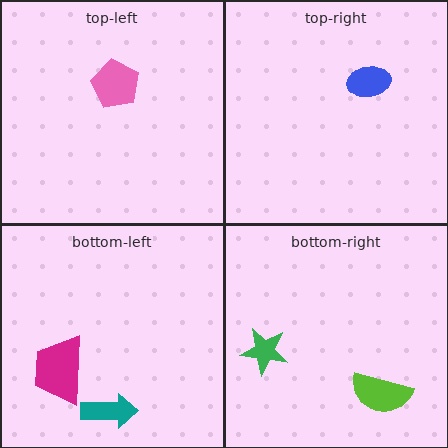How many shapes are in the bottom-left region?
2.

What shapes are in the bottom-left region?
The magenta trapezoid, the teal arrow.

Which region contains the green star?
The bottom-right region.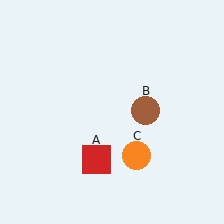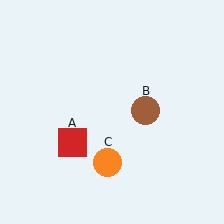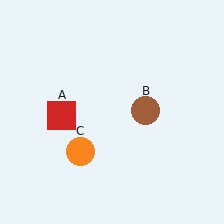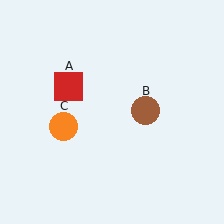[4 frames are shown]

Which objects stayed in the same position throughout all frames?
Brown circle (object B) remained stationary.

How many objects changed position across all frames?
2 objects changed position: red square (object A), orange circle (object C).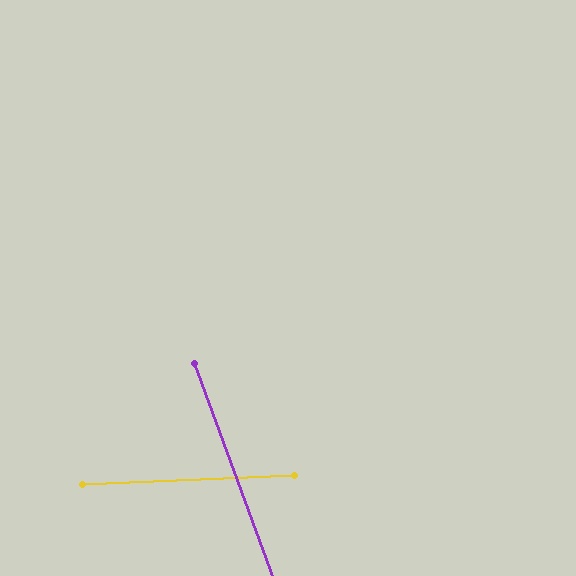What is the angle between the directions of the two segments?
Approximately 72 degrees.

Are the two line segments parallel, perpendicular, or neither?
Neither parallel nor perpendicular — they differ by about 72°.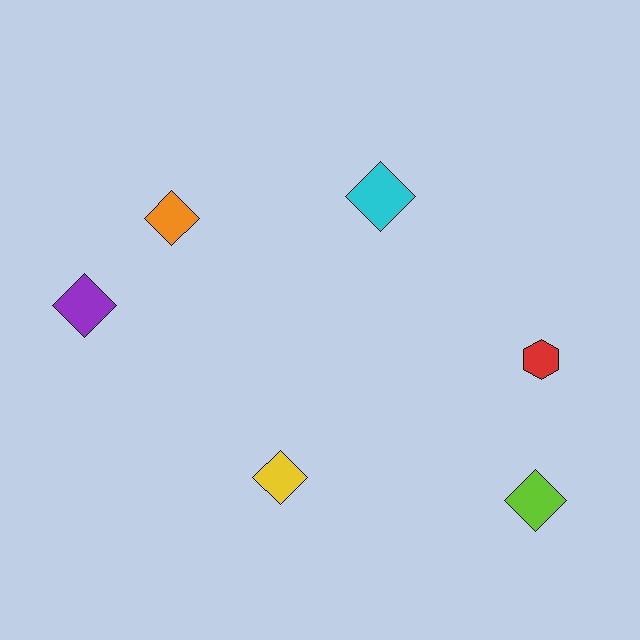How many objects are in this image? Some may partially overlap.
There are 6 objects.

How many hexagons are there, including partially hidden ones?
There is 1 hexagon.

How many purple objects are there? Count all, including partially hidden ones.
There is 1 purple object.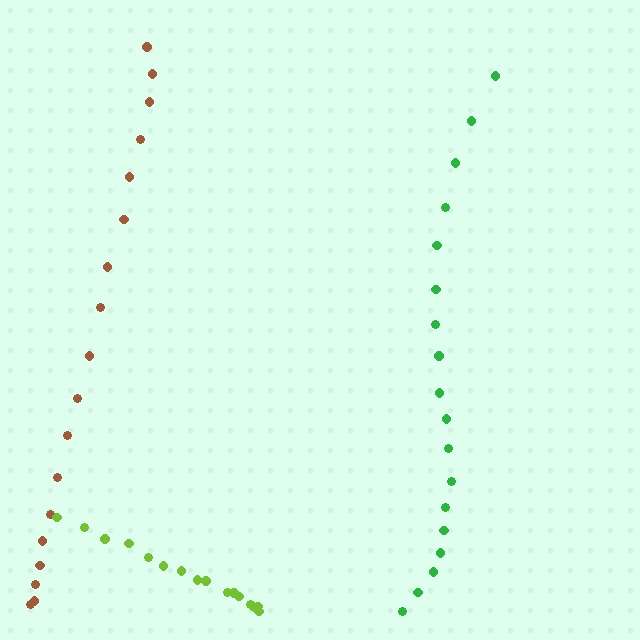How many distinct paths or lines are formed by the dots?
There are 3 distinct paths.